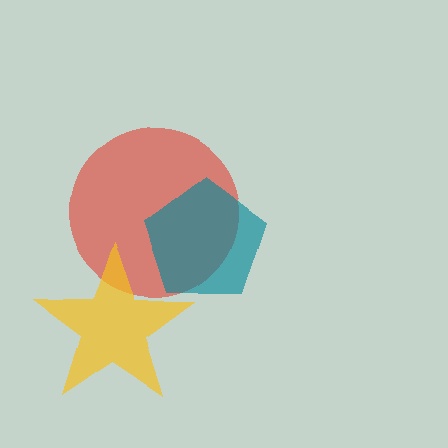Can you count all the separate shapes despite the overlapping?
Yes, there are 3 separate shapes.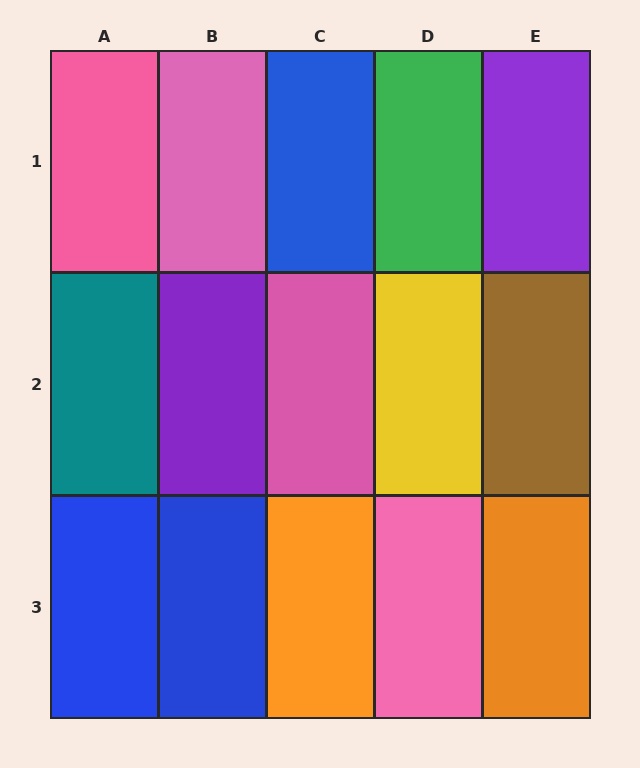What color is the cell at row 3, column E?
Orange.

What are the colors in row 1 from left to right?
Pink, pink, blue, green, purple.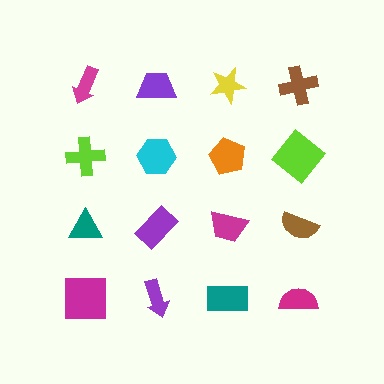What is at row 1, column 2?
A purple trapezoid.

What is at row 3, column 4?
A brown semicircle.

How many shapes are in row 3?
4 shapes.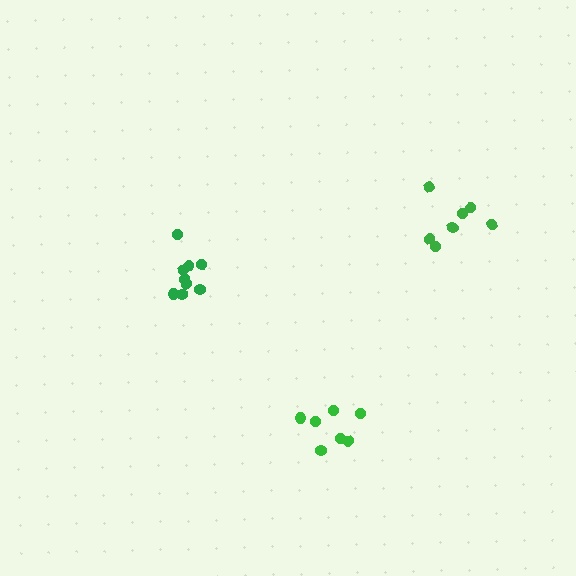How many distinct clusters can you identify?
There are 3 distinct clusters.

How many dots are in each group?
Group 1: 7 dots, Group 2: 7 dots, Group 3: 9 dots (23 total).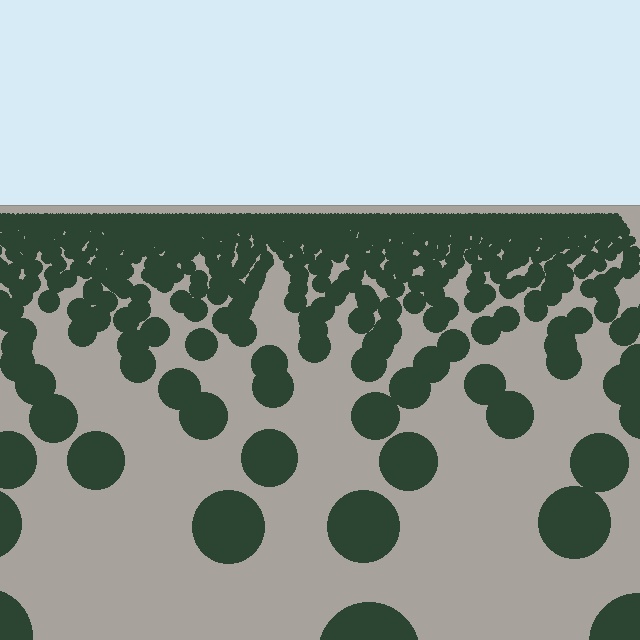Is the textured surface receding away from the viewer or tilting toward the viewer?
The surface is receding away from the viewer. Texture elements get smaller and denser toward the top.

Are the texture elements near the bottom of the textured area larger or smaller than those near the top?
Larger. Near the bottom, elements are closer to the viewer and appear at a bigger on-screen size.